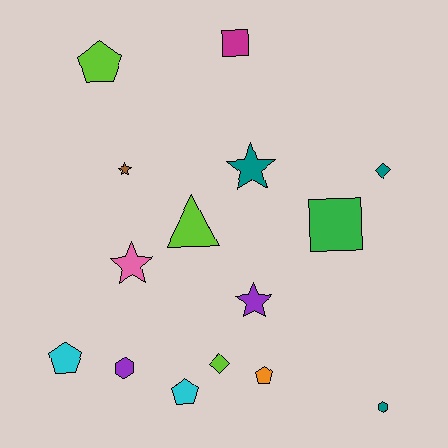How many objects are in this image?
There are 15 objects.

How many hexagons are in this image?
There are 2 hexagons.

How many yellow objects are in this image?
There are no yellow objects.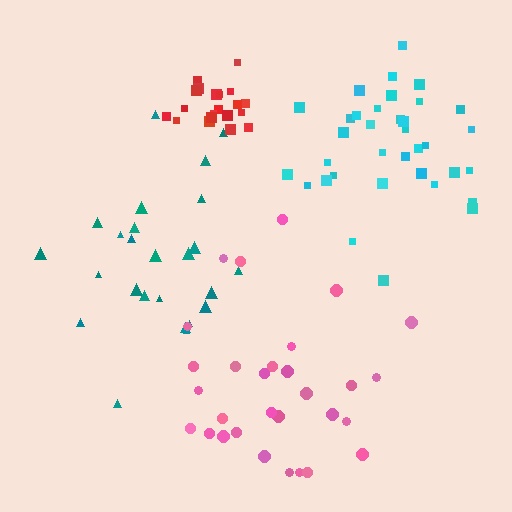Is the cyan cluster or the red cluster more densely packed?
Red.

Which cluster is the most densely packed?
Red.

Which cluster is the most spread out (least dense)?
Pink.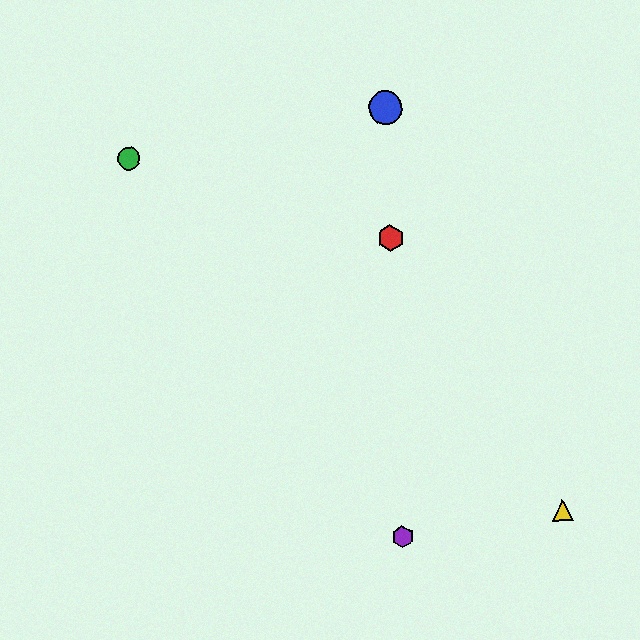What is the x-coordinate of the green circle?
The green circle is at x≈129.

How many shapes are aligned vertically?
3 shapes (the red hexagon, the blue circle, the purple hexagon) are aligned vertically.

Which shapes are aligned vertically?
The red hexagon, the blue circle, the purple hexagon are aligned vertically.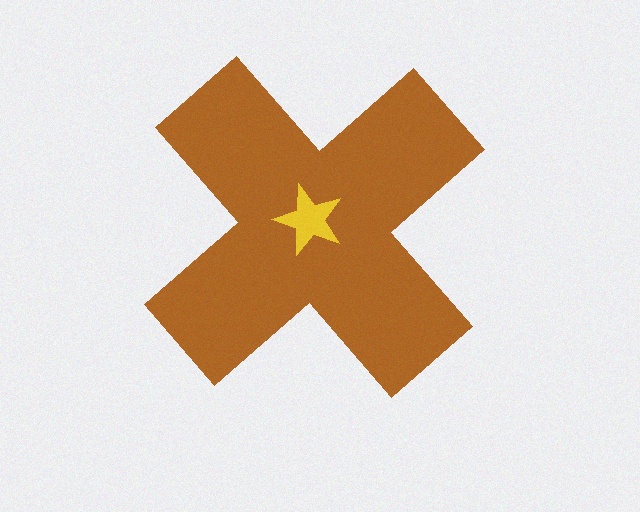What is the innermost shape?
The yellow star.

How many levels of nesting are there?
2.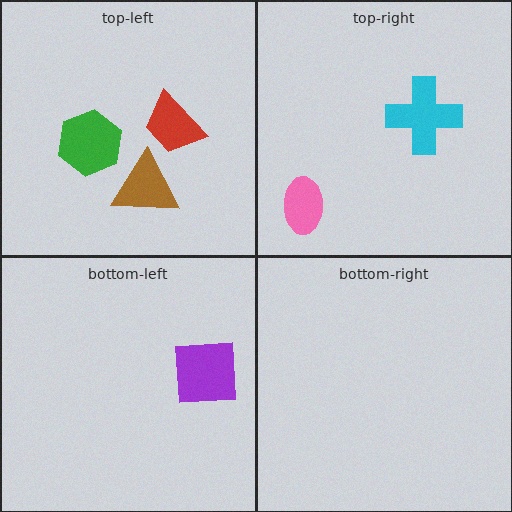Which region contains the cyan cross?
The top-right region.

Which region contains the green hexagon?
The top-left region.